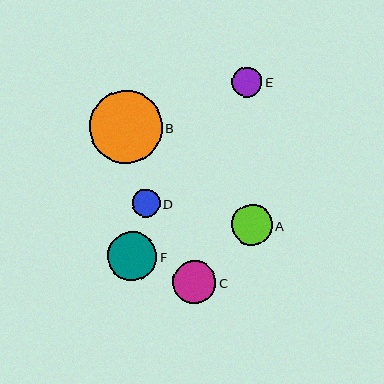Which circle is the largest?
Circle B is the largest with a size of approximately 73 pixels.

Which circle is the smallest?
Circle D is the smallest with a size of approximately 28 pixels.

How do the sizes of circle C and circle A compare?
Circle C and circle A are approximately the same size.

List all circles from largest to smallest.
From largest to smallest: B, F, C, A, E, D.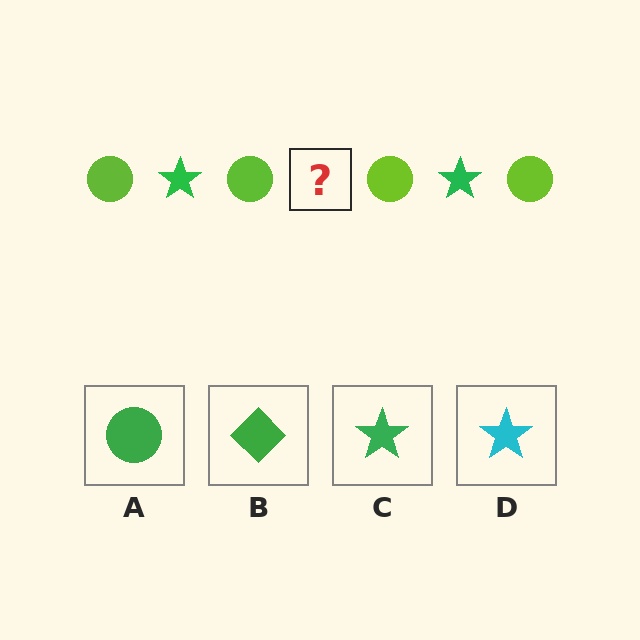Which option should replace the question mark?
Option C.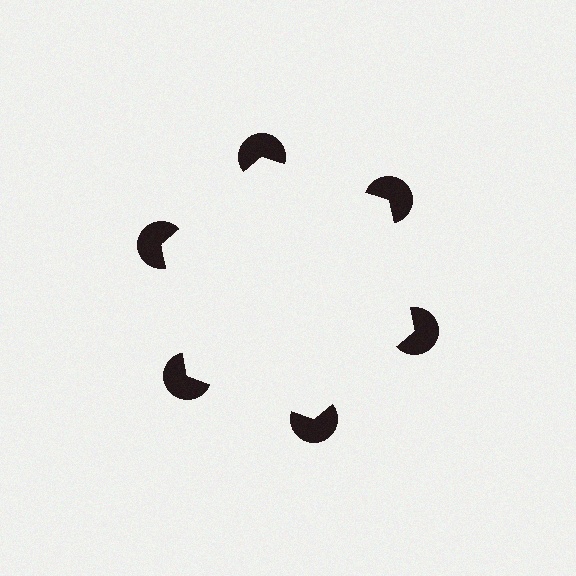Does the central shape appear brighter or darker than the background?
It typically appears slightly brighter than the background, even though no actual brightness change is drawn.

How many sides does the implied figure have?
6 sides.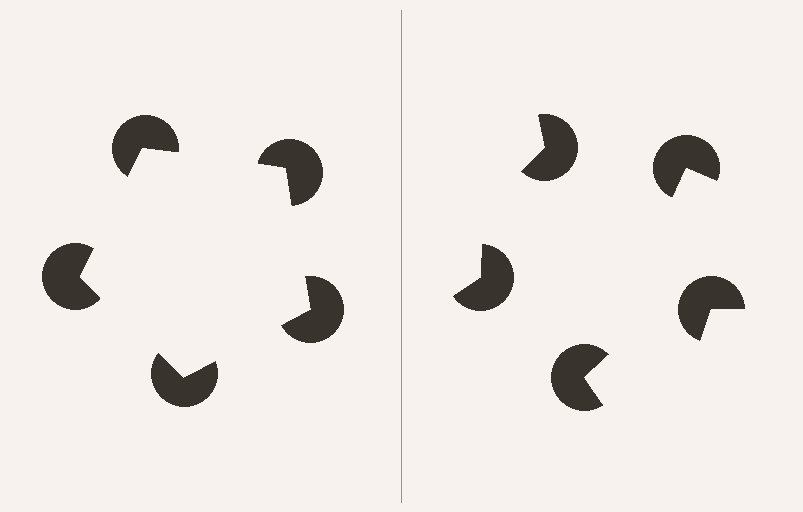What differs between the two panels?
The pac-man discs are positioned identically on both sides; only the wedge orientations differ. On the left they align to a pentagon; on the right they are misaligned.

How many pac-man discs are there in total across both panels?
10 — 5 on each side.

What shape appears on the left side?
An illusory pentagon.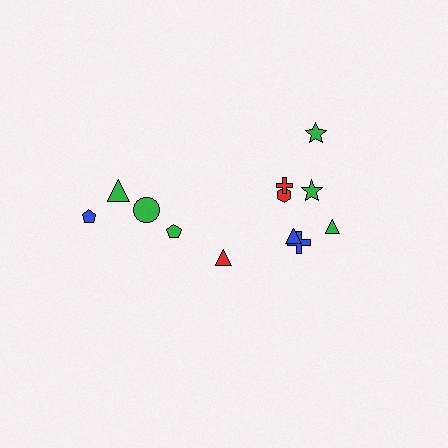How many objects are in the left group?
There are 4 objects.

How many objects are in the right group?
There are 8 objects.